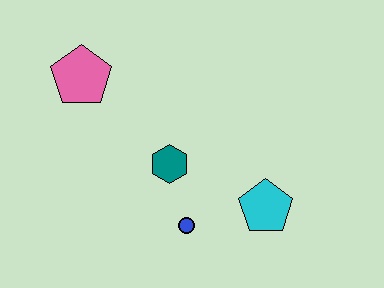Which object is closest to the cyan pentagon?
The blue circle is closest to the cyan pentagon.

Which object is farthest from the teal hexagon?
The pink pentagon is farthest from the teal hexagon.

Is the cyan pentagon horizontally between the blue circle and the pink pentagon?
No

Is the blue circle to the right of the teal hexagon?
Yes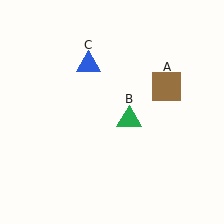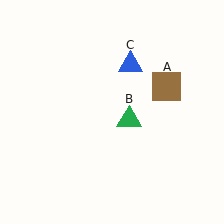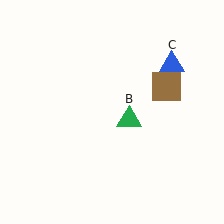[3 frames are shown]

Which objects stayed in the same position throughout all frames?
Brown square (object A) and green triangle (object B) remained stationary.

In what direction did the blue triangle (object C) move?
The blue triangle (object C) moved right.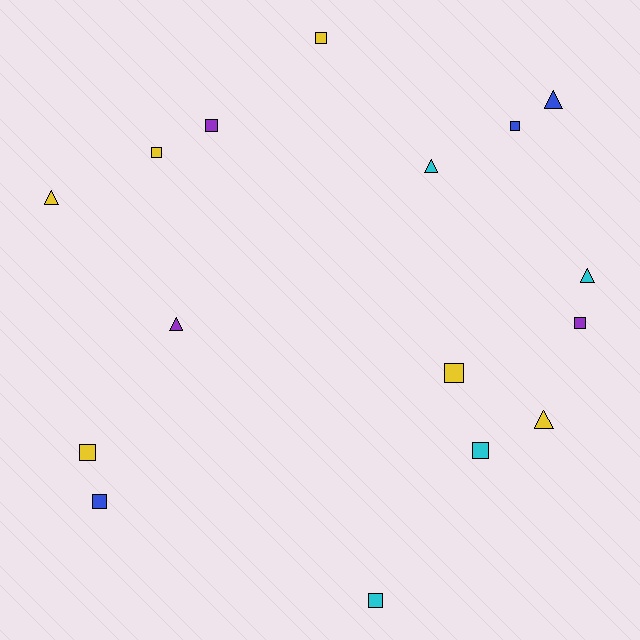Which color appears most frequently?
Yellow, with 6 objects.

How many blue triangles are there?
There is 1 blue triangle.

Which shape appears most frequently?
Square, with 10 objects.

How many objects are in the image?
There are 16 objects.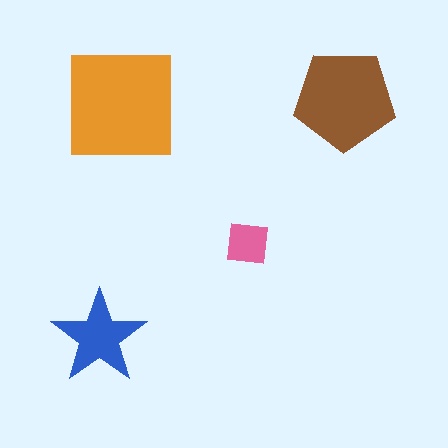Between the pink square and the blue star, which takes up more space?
The blue star.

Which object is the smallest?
The pink square.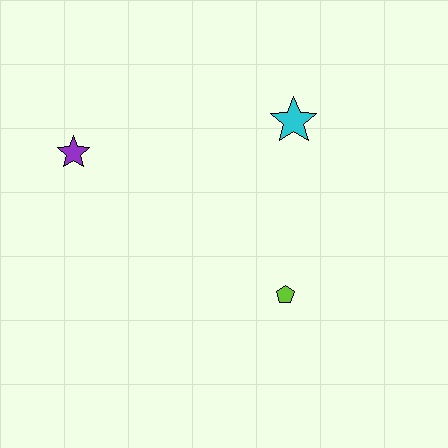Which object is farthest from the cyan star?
The purple star is farthest from the cyan star.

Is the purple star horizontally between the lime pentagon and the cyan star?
No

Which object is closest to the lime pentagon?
The cyan star is closest to the lime pentagon.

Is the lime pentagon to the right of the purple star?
Yes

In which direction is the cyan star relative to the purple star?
The cyan star is to the right of the purple star.